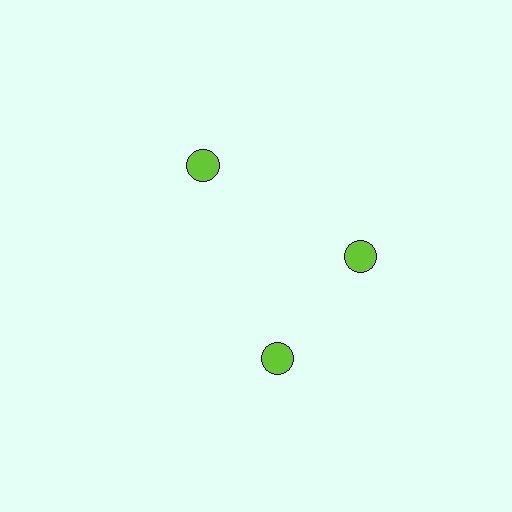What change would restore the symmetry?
The symmetry would be restored by rotating it back into even spacing with its neighbors so that all 3 circles sit at equal angles and equal distance from the center.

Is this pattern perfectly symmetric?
No. The 3 lime circles are arranged in a ring, but one element near the 7 o'clock position is rotated out of alignment along the ring, breaking the 3-fold rotational symmetry.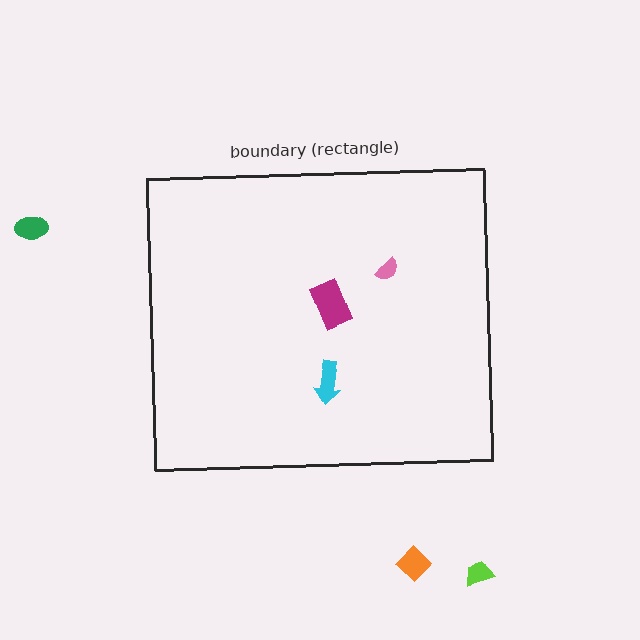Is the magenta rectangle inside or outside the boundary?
Inside.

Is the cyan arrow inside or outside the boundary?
Inside.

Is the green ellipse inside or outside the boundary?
Outside.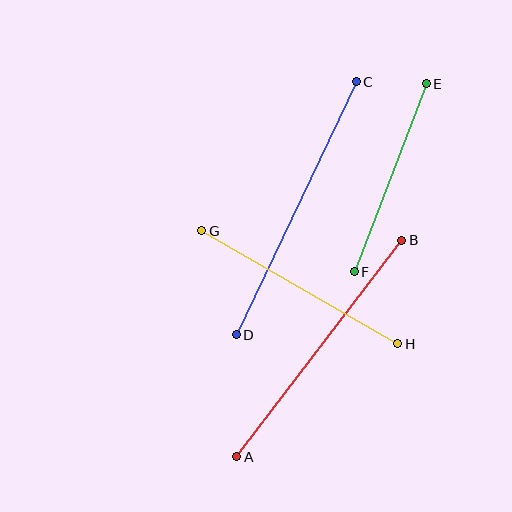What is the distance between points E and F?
The distance is approximately 201 pixels.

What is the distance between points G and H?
The distance is approximately 226 pixels.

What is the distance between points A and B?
The distance is approximately 273 pixels.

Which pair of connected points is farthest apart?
Points C and D are farthest apart.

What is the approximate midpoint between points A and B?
The midpoint is at approximately (319, 348) pixels.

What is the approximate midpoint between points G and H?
The midpoint is at approximately (300, 287) pixels.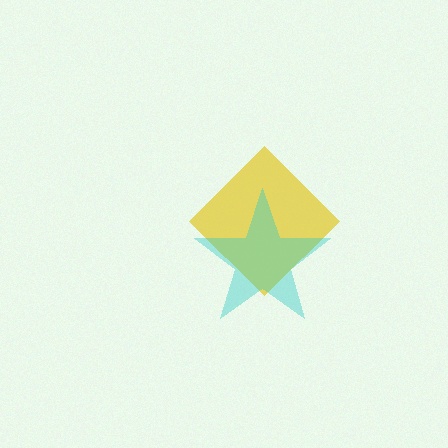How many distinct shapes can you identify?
There are 2 distinct shapes: a yellow diamond, a cyan star.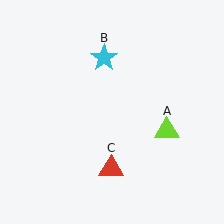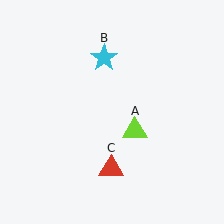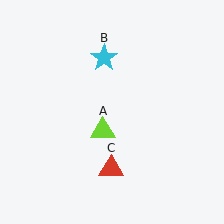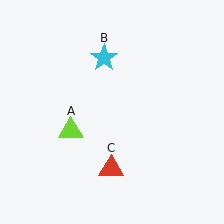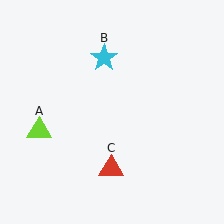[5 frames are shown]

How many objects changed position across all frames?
1 object changed position: lime triangle (object A).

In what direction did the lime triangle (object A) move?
The lime triangle (object A) moved left.